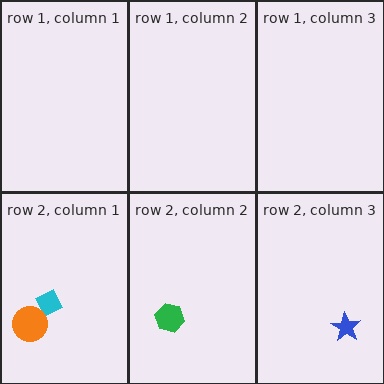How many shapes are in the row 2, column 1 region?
2.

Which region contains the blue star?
The row 2, column 3 region.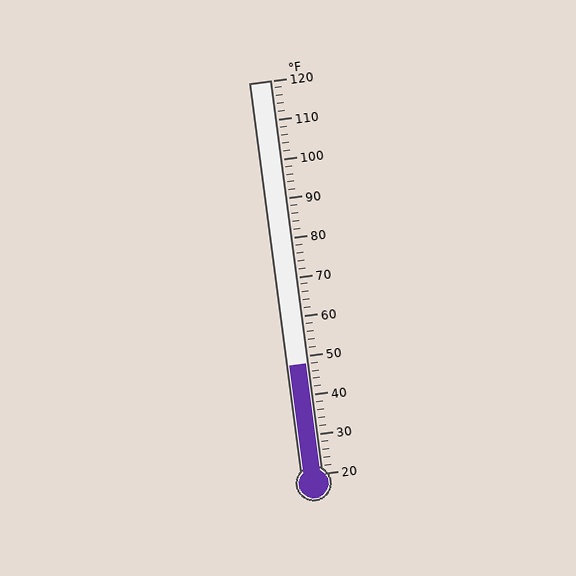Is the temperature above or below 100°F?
The temperature is below 100°F.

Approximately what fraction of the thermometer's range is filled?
The thermometer is filled to approximately 30% of its range.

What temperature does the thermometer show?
The thermometer shows approximately 48°F.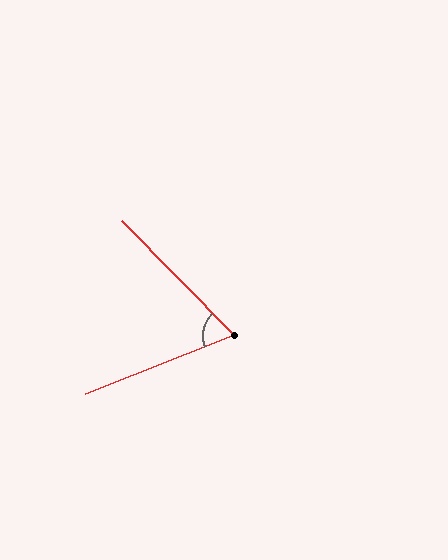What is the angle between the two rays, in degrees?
Approximately 67 degrees.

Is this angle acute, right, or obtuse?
It is acute.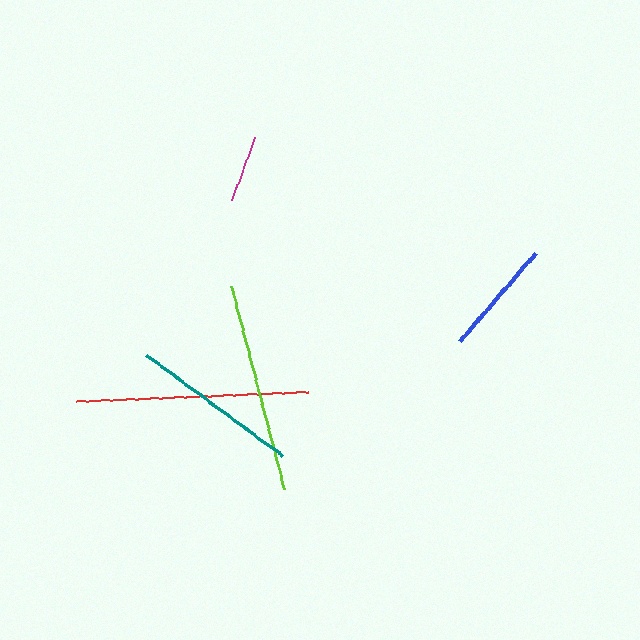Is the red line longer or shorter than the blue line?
The red line is longer than the blue line.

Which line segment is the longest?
The red line is the longest at approximately 232 pixels.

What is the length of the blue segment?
The blue segment is approximately 116 pixels long.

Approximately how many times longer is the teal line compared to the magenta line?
The teal line is approximately 2.5 times the length of the magenta line.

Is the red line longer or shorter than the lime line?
The red line is longer than the lime line.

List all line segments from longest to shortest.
From longest to shortest: red, lime, teal, blue, magenta.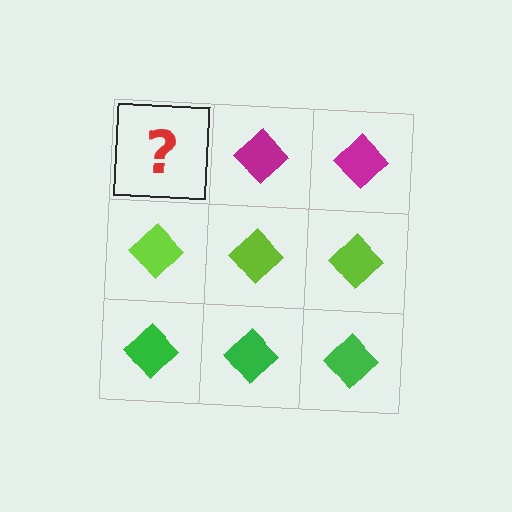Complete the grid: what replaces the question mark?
The question mark should be replaced with a magenta diamond.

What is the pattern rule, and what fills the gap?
The rule is that each row has a consistent color. The gap should be filled with a magenta diamond.